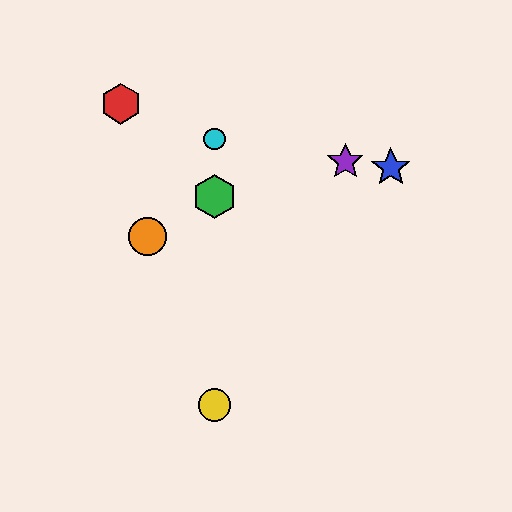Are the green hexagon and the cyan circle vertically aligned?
Yes, both are at x≈215.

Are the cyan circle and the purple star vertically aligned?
No, the cyan circle is at x≈215 and the purple star is at x≈345.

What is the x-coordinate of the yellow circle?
The yellow circle is at x≈215.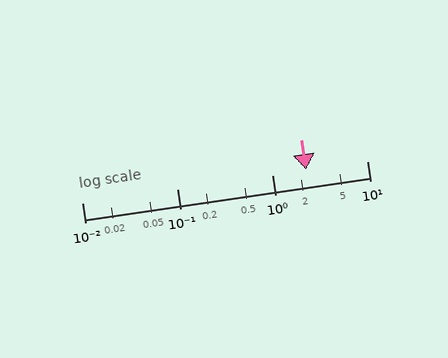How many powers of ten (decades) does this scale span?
The scale spans 3 decades, from 0.01 to 10.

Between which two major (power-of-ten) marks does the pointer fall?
The pointer is between 1 and 10.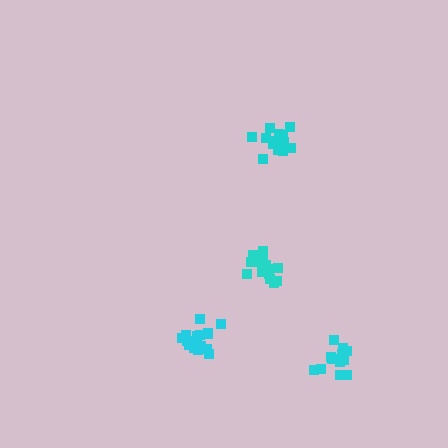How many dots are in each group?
Group 1: 18 dots, Group 2: 12 dots, Group 3: 15 dots, Group 4: 17 dots (62 total).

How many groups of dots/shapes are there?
There are 4 groups.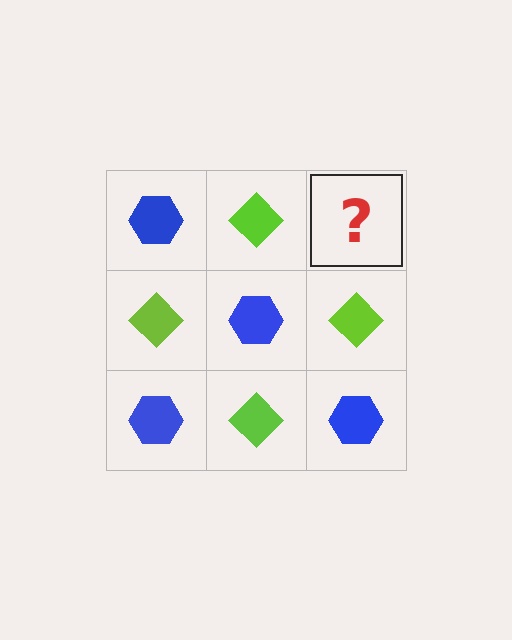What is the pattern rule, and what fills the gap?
The rule is that it alternates blue hexagon and lime diamond in a checkerboard pattern. The gap should be filled with a blue hexagon.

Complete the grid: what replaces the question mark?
The question mark should be replaced with a blue hexagon.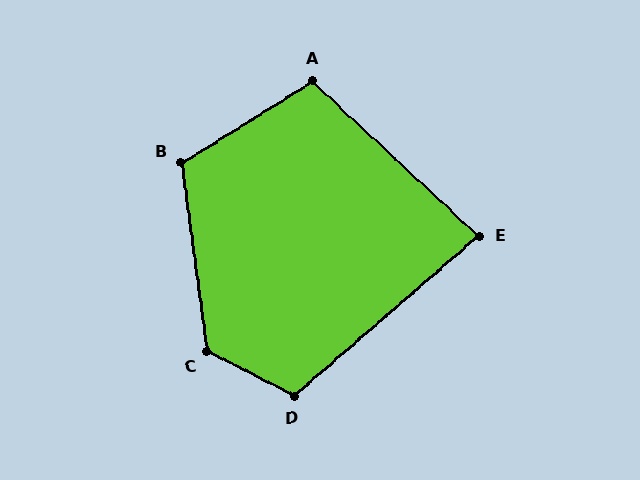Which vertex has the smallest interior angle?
E, at approximately 84 degrees.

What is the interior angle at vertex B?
Approximately 114 degrees (obtuse).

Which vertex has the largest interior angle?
C, at approximately 125 degrees.